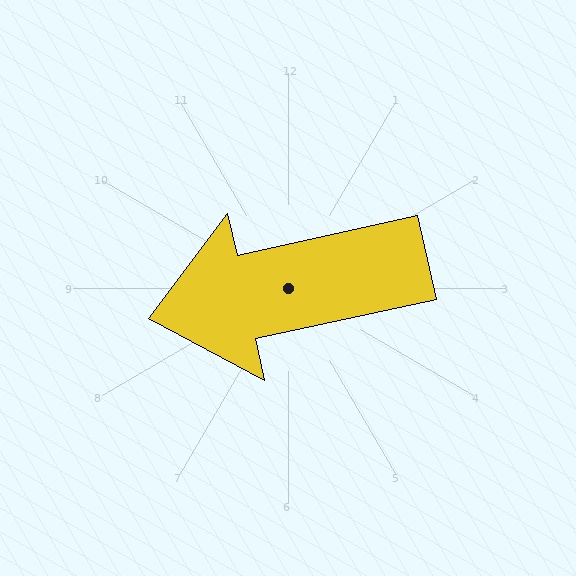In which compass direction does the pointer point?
West.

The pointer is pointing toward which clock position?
Roughly 9 o'clock.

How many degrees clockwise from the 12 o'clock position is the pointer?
Approximately 258 degrees.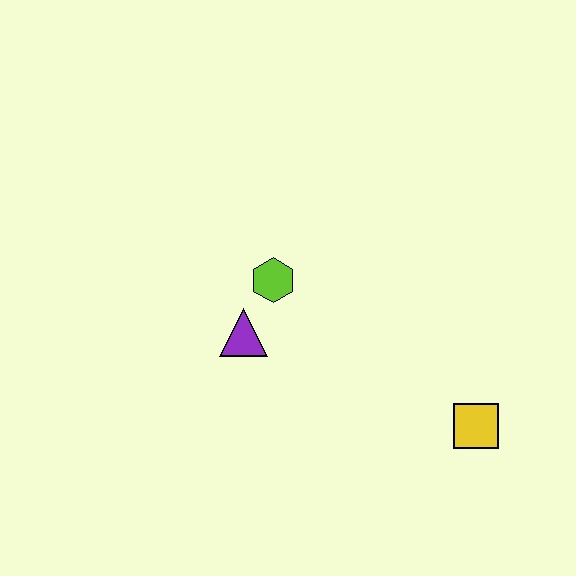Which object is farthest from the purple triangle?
The yellow square is farthest from the purple triangle.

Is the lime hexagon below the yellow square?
No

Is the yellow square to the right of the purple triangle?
Yes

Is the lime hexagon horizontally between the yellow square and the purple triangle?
Yes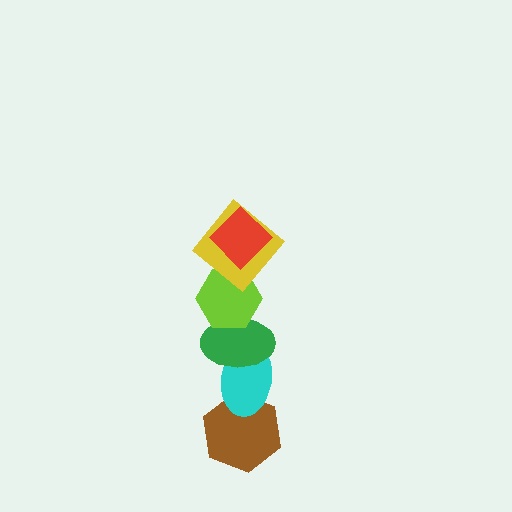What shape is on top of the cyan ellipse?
The green ellipse is on top of the cyan ellipse.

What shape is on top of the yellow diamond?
The red diamond is on top of the yellow diamond.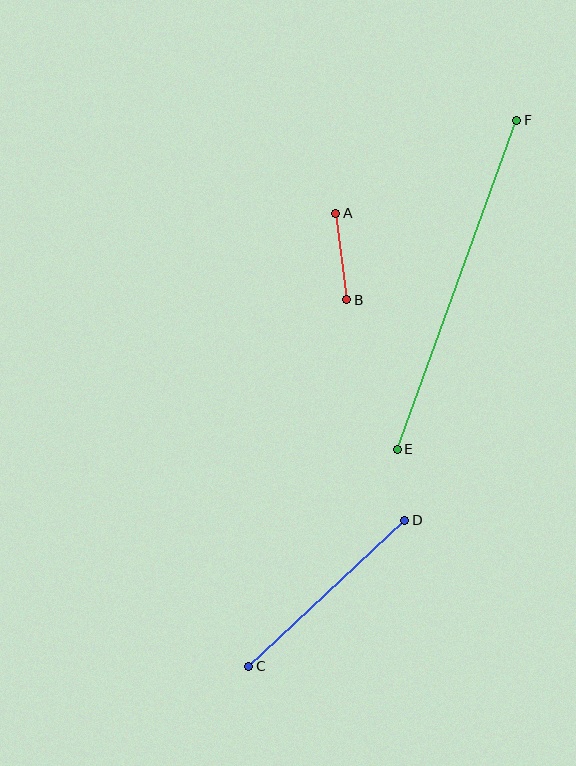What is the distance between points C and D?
The distance is approximately 213 pixels.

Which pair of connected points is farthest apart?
Points E and F are farthest apart.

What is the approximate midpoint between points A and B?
The midpoint is at approximately (341, 256) pixels.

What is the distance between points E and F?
The distance is approximately 350 pixels.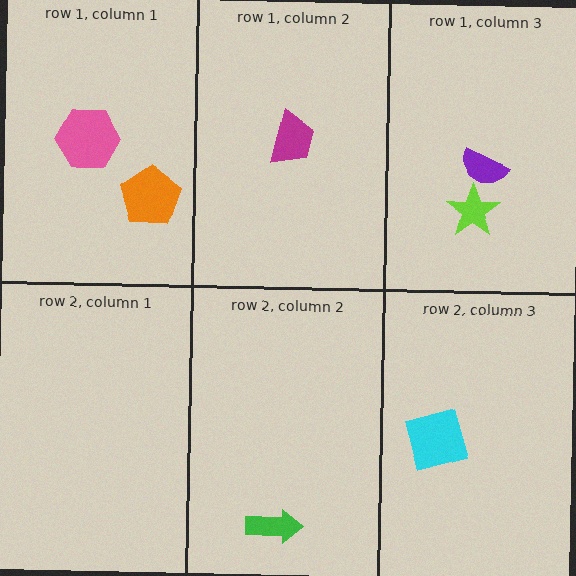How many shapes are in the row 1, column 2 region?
1.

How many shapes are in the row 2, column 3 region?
1.